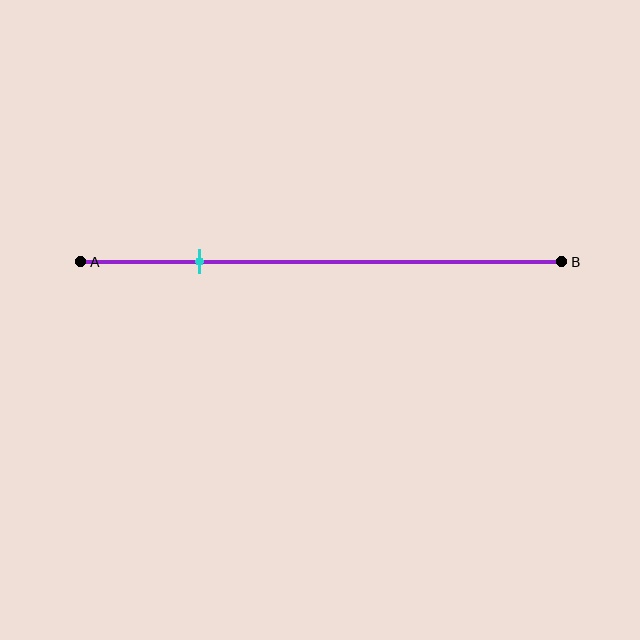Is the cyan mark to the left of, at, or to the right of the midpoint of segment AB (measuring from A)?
The cyan mark is to the left of the midpoint of segment AB.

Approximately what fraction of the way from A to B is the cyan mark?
The cyan mark is approximately 25% of the way from A to B.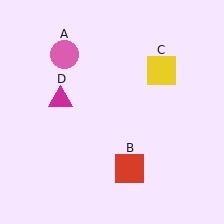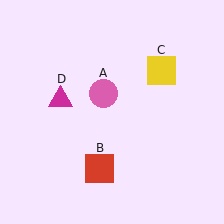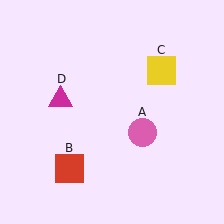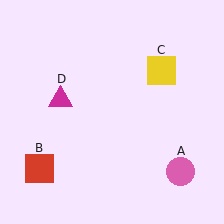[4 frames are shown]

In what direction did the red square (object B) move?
The red square (object B) moved left.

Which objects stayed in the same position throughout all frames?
Yellow square (object C) and magenta triangle (object D) remained stationary.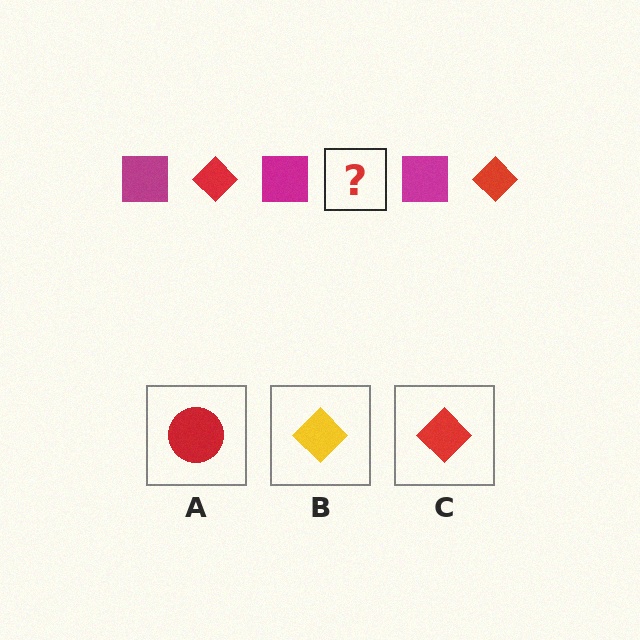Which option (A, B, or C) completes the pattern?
C.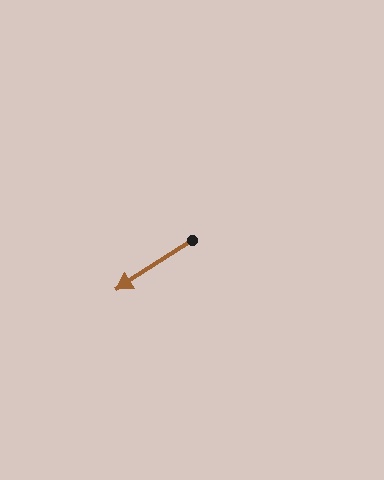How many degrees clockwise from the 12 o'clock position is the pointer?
Approximately 237 degrees.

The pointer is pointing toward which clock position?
Roughly 8 o'clock.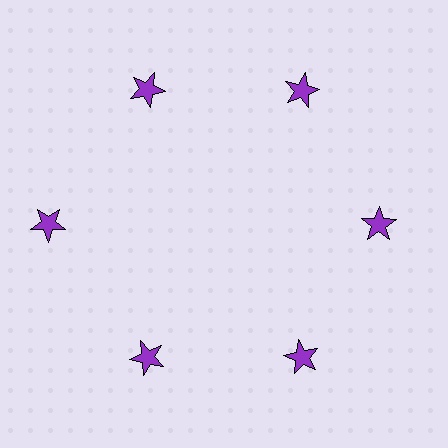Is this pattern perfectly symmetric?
No. The 6 purple stars are arranged in a ring, but one element near the 9 o'clock position is pushed outward from the center, breaking the 6-fold rotational symmetry.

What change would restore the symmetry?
The symmetry would be restored by moving it inward, back onto the ring so that all 6 stars sit at equal angles and equal distance from the center.